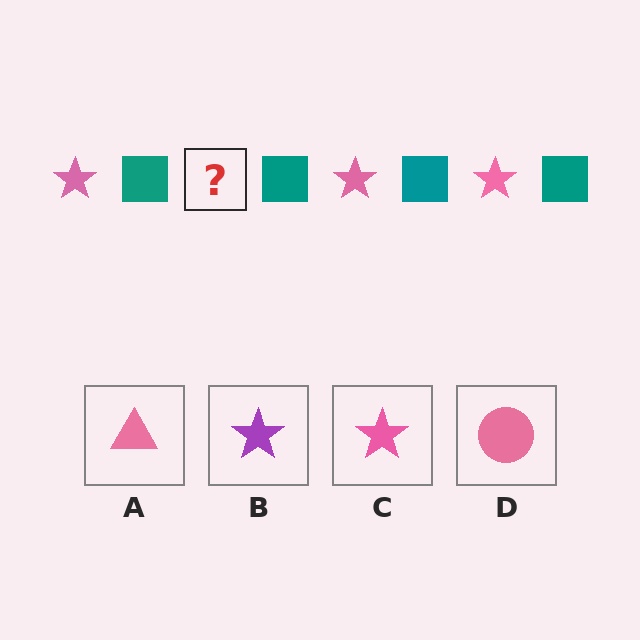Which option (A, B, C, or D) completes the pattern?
C.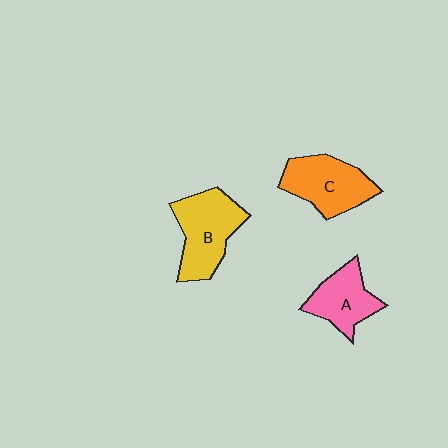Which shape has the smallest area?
Shape A (pink).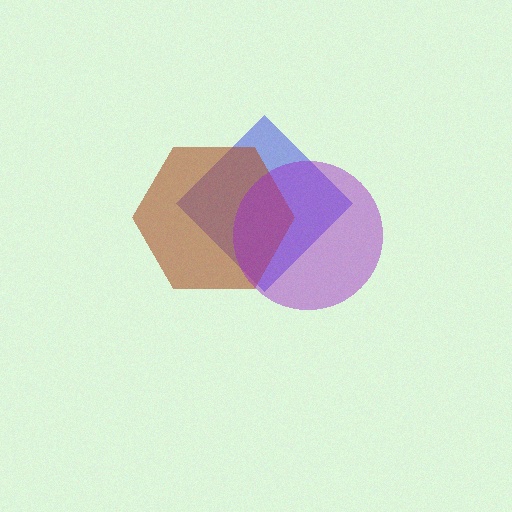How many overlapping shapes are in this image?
There are 3 overlapping shapes in the image.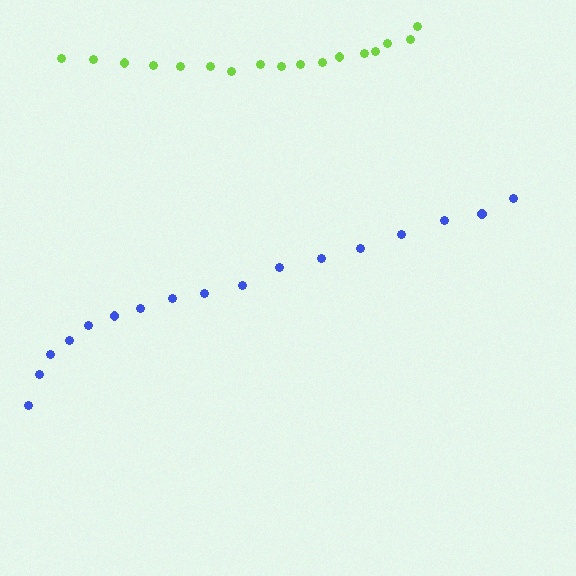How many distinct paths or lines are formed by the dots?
There are 2 distinct paths.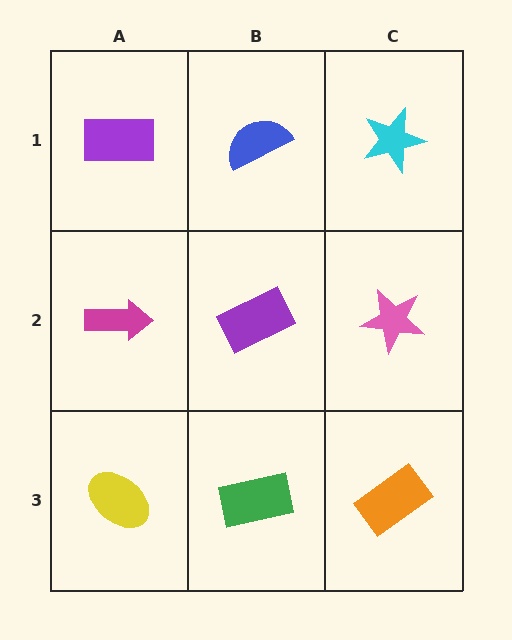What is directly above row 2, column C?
A cyan star.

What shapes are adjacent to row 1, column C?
A pink star (row 2, column C), a blue semicircle (row 1, column B).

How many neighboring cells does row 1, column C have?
2.